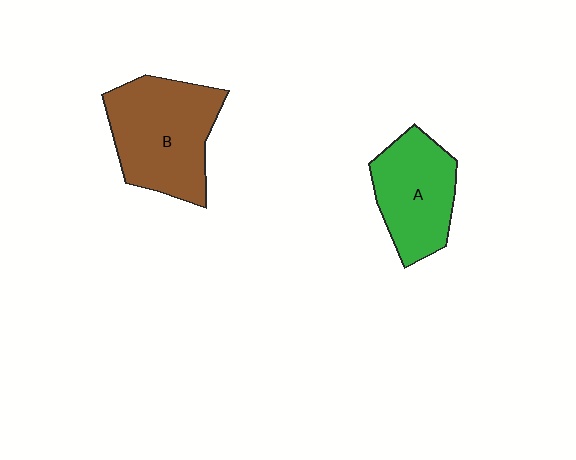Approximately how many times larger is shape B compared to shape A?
Approximately 1.3 times.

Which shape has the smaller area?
Shape A (green).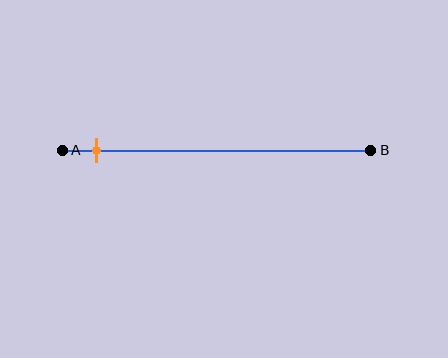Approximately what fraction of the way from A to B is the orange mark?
The orange mark is approximately 10% of the way from A to B.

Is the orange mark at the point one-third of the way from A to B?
No, the mark is at about 10% from A, not at the 33% one-third point.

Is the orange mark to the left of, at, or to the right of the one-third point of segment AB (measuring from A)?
The orange mark is to the left of the one-third point of segment AB.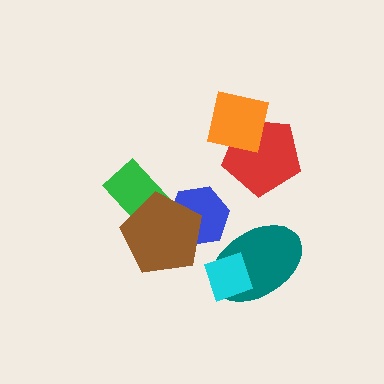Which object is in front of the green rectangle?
The brown pentagon is in front of the green rectangle.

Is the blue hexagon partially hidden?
Yes, it is partially covered by another shape.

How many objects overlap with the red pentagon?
1 object overlaps with the red pentagon.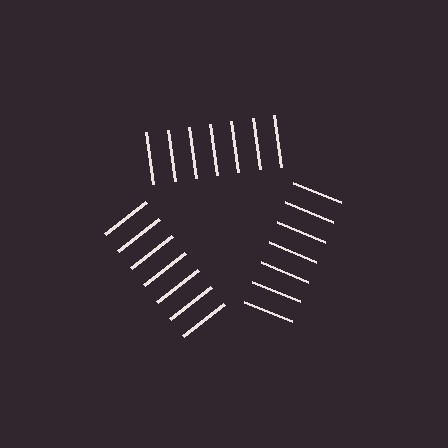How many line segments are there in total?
21 — 7 along each of the 3 edges.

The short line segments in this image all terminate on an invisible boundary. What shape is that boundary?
An illusory triangle — the line segments terminate on its edges but no continuous stroke is drawn.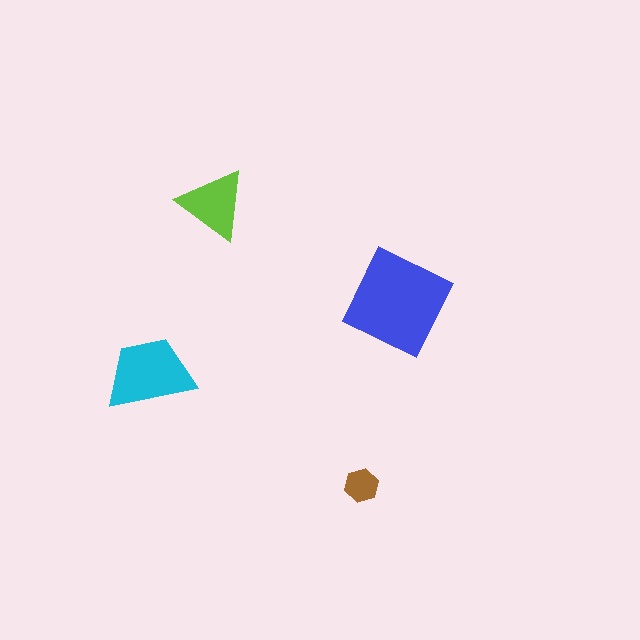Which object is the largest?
The blue diamond.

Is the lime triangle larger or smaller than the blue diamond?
Smaller.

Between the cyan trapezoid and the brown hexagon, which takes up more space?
The cyan trapezoid.